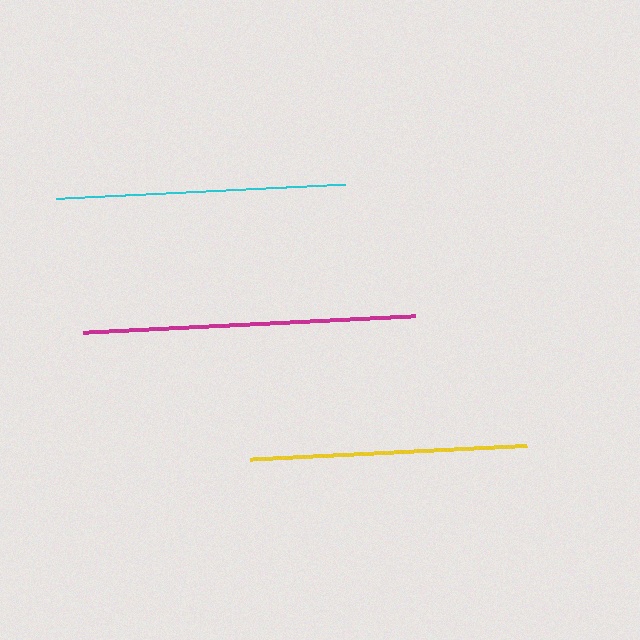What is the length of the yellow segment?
The yellow segment is approximately 277 pixels long.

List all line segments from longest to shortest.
From longest to shortest: magenta, cyan, yellow.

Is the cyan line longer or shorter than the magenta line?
The magenta line is longer than the cyan line.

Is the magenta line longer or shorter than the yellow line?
The magenta line is longer than the yellow line.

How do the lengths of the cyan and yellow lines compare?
The cyan and yellow lines are approximately the same length.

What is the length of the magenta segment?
The magenta segment is approximately 332 pixels long.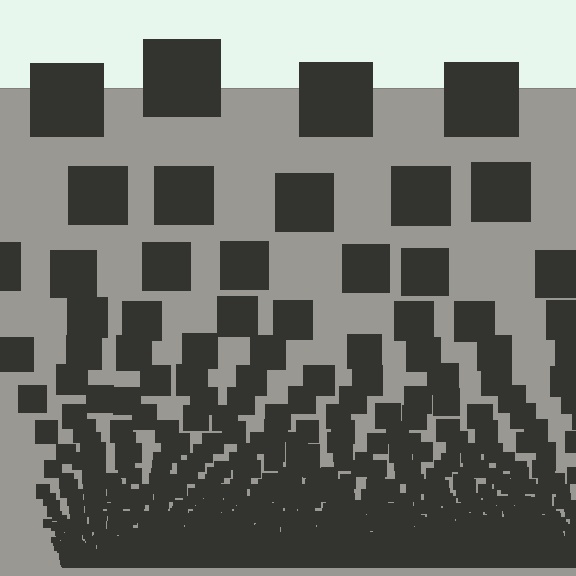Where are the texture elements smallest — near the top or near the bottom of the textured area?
Near the bottom.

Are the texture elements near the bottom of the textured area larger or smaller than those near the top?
Smaller. The gradient is inverted — elements near the bottom are smaller and denser.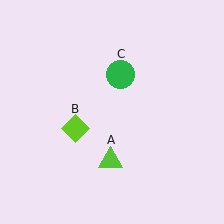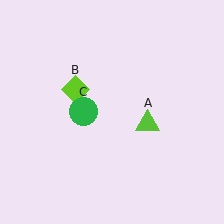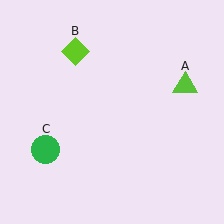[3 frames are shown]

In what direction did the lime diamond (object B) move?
The lime diamond (object B) moved up.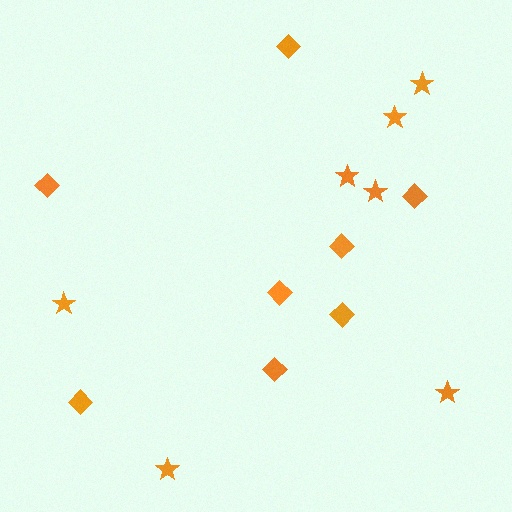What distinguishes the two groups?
There are 2 groups: one group of stars (7) and one group of diamonds (8).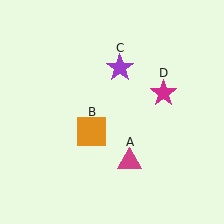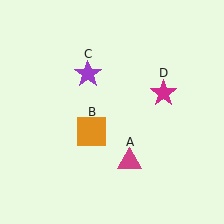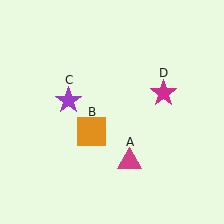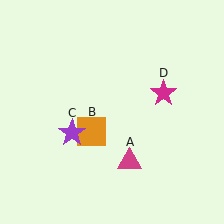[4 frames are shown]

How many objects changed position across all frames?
1 object changed position: purple star (object C).